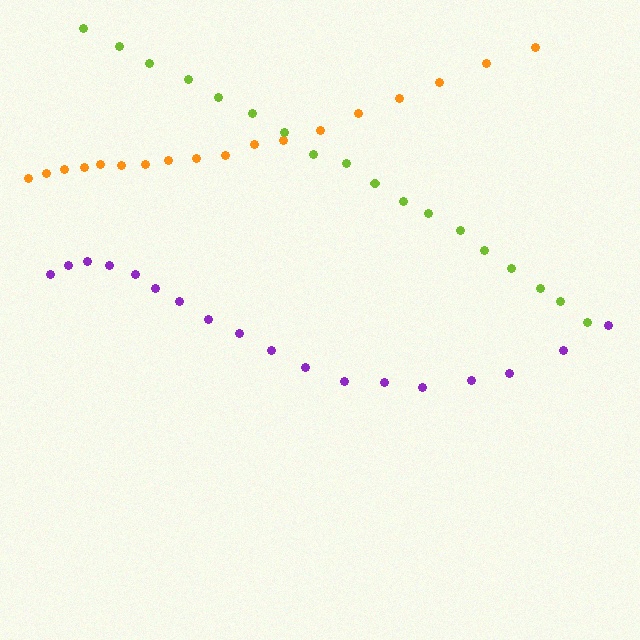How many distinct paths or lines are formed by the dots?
There are 3 distinct paths.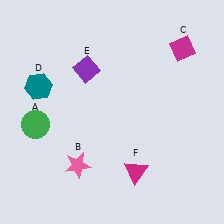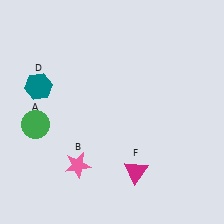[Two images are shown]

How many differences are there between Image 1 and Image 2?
There are 2 differences between the two images.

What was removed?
The purple diamond (E), the magenta diamond (C) were removed in Image 2.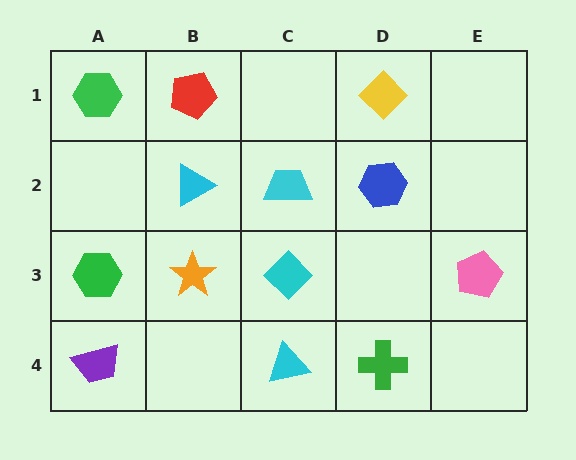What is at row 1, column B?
A red pentagon.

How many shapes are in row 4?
3 shapes.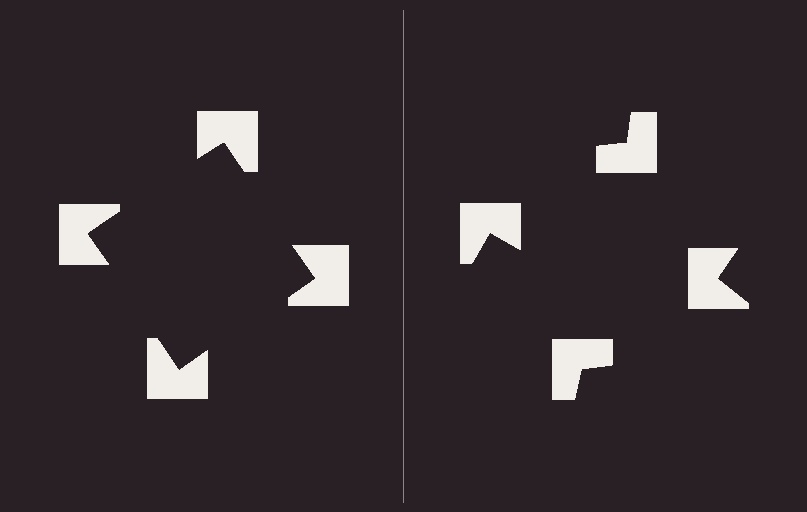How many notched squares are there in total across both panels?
8 — 4 on each side.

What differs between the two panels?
The notched squares are positioned identically on both sides; only the wedge orientations differ. On the left they align to a square; on the right they are misaligned.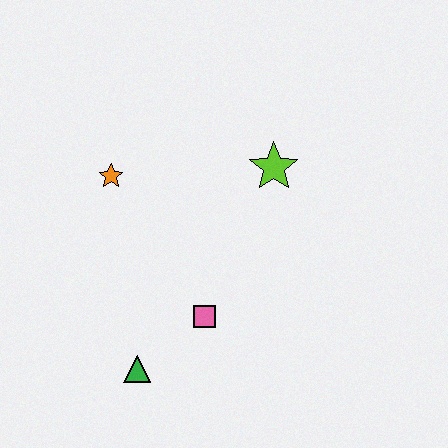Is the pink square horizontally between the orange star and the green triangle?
No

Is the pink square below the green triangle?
No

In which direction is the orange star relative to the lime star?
The orange star is to the left of the lime star.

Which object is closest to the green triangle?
The pink square is closest to the green triangle.